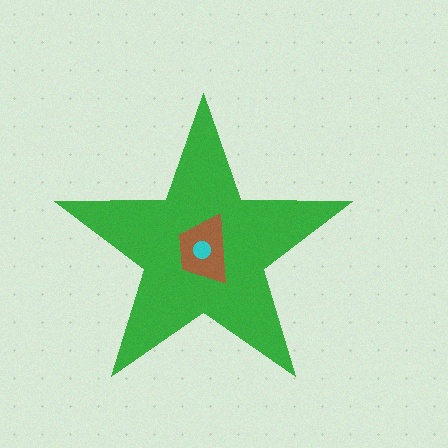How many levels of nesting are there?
3.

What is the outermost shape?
The green star.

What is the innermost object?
The cyan circle.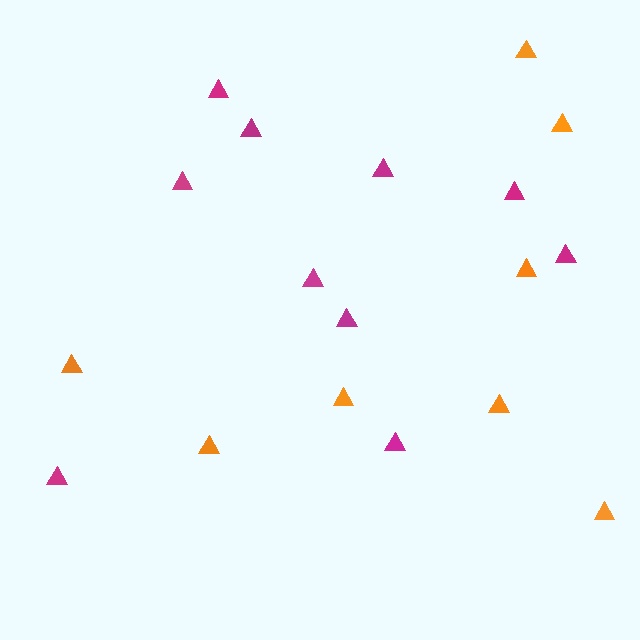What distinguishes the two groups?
There are 2 groups: one group of orange triangles (8) and one group of magenta triangles (10).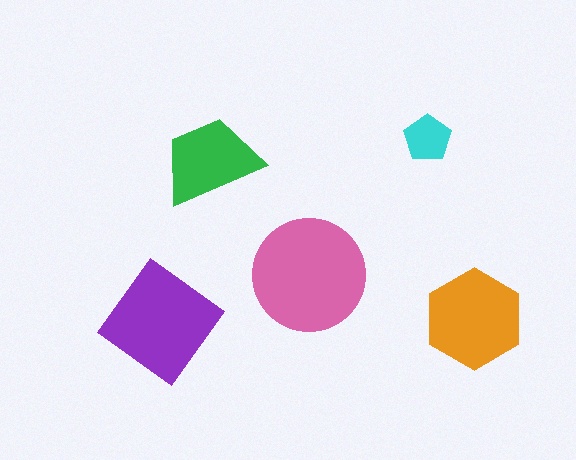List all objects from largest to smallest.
The pink circle, the purple diamond, the orange hexagon, the green trapezoid, the cyan pentagon.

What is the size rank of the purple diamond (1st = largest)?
2nd.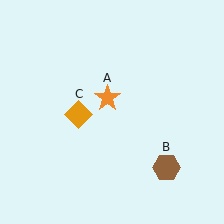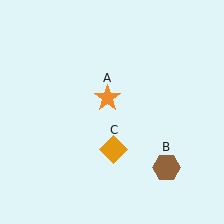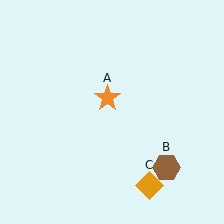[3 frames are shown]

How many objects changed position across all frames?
1 object changed position: orange diamond (object C).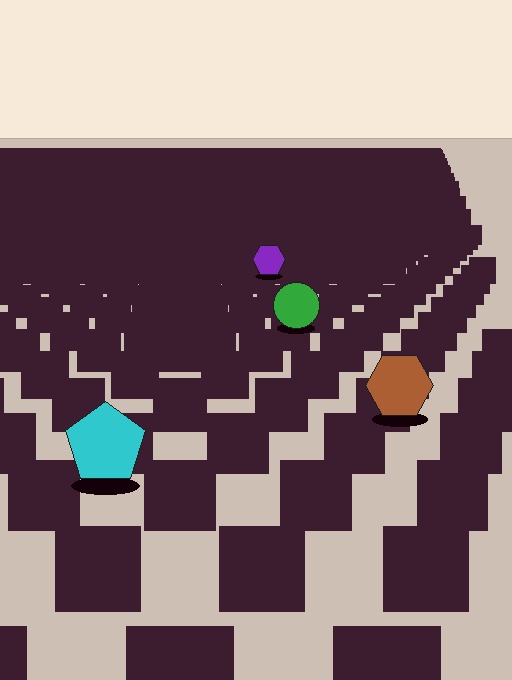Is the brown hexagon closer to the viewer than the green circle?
Yes. The brown hexagon is closer — you can tell from the texture gradient: the ground texture is coarser near it.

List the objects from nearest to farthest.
From nearest to farthest: the cyan pentagon, the brown hexagon, the green circle, the purple hexagon.